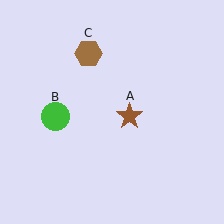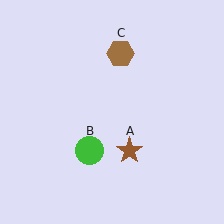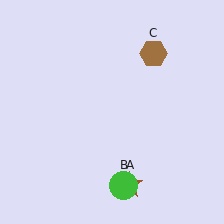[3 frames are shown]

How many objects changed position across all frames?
3 objects changed position: brown star (object A), green circle (object B), brown hexagon (object C).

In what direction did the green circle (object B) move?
The green circle (object B) moved down and to the right.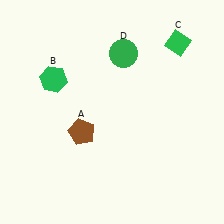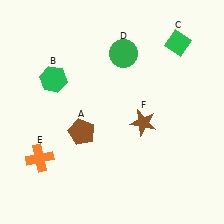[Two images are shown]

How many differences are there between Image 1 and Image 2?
There are 2 differences between the two images.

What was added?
An orange cross (E), a brown star (F) were added in Image 2.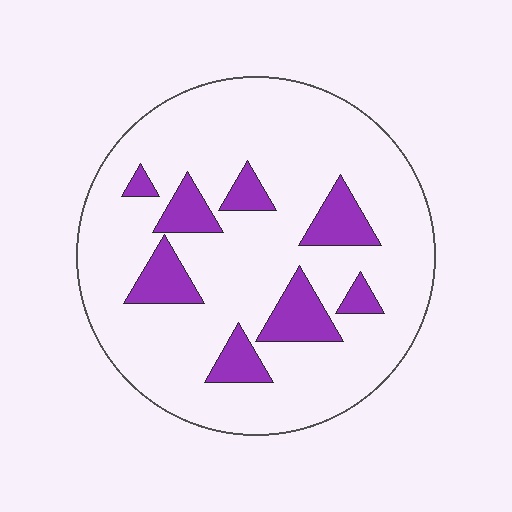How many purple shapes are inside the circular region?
8.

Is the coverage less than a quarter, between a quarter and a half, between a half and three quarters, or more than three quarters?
Less than a quarter.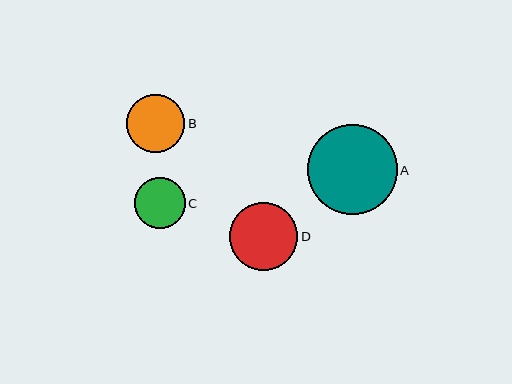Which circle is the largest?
Circle A is the largest with a size of approximately 90 pixels.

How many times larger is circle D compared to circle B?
Circle D is approximately 1.2 times the size of circle B.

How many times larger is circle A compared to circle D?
Circle A is approximately 1.3 times the size of circle D.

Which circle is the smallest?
Circle C is the smallest with a size of approximately 51 pixels.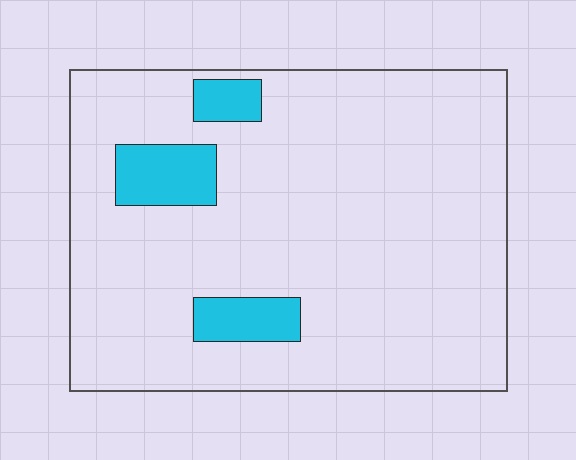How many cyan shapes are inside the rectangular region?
3.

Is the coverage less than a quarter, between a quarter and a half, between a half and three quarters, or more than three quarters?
Less than a quarter.